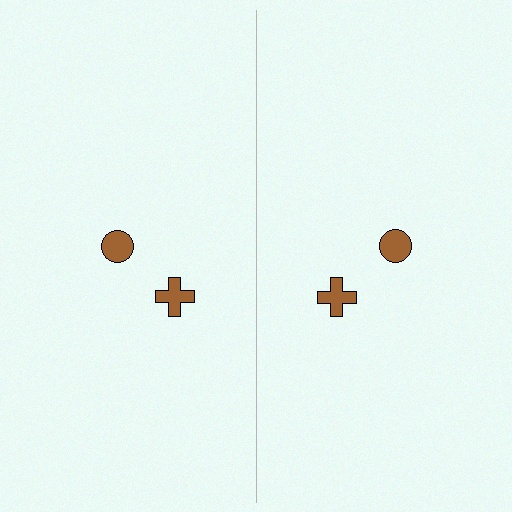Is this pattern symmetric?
Yes, this pattern has bilateral (reflection) symmetry.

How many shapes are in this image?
There are 4 shapes in this image.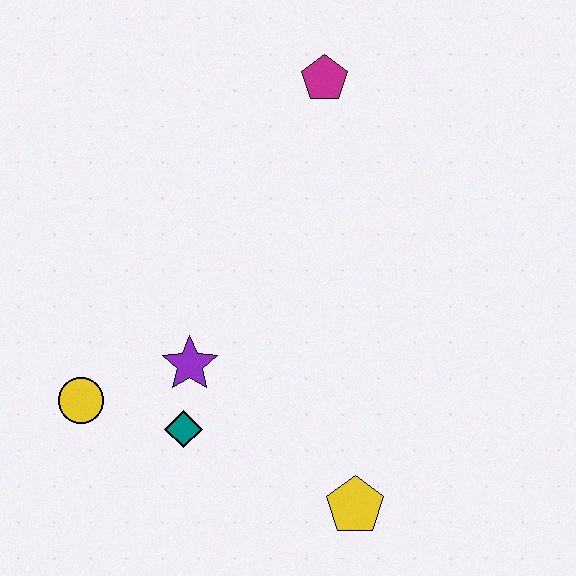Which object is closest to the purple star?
The teal diamond is closest to the purple star.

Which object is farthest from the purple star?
The magenta pentagon is farthest from the purple star.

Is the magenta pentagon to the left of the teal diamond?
No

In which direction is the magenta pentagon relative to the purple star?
The magenta pentagon is above the purple star.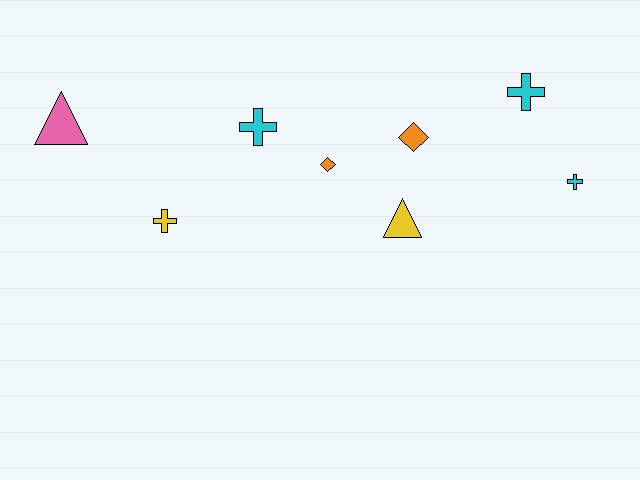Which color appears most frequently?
Cyan, with 3 objects.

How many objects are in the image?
There are 8 objects.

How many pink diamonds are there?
There are no pink diamonds.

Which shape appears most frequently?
Cross, with 4 objects.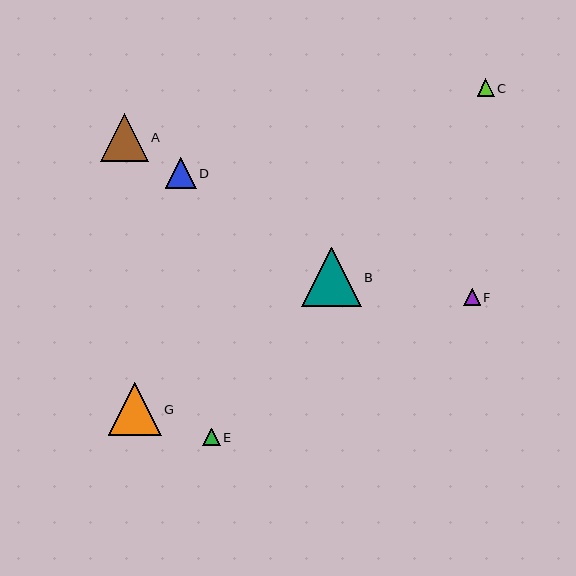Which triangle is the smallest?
Triangle F is the smallest with a size of approximately 16 pixels.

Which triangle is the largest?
Triangle B is the largest with a size of approximately 60 pixels.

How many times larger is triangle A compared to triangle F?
Triangle A is approximately 2.9 times the size of triangle F.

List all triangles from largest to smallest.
From largest to smallest: B, G, A, D, E, C, F.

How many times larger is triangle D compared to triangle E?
Triangle D is approximately 1.7 times the size of triangle E.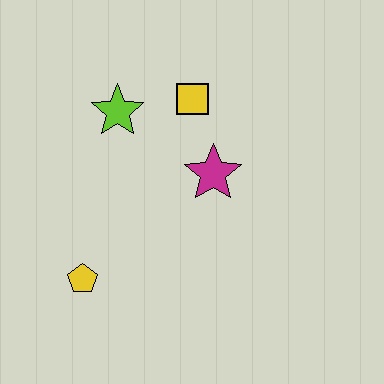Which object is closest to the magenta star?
The yellow square is closest to the magenta star.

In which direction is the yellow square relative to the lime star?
The yellow square is to the right of the lime star.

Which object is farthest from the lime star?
The yellow pentagon is farthest from the lime star.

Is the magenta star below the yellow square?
Yes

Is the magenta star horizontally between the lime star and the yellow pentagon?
No